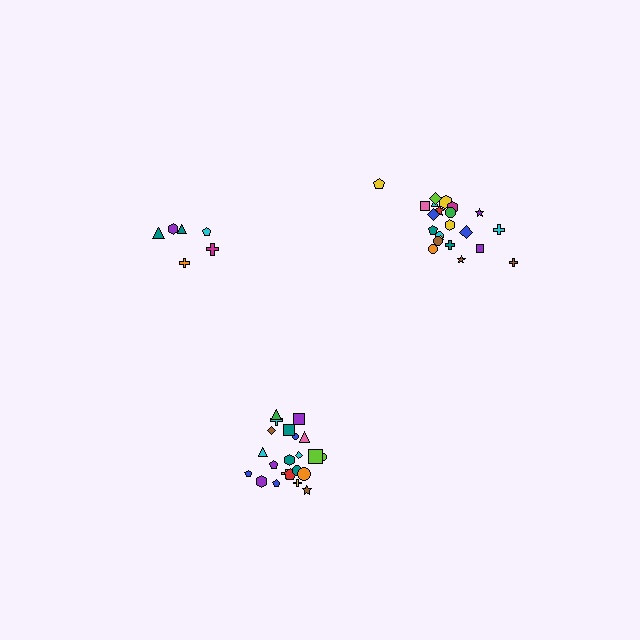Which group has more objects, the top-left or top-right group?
The top-right group.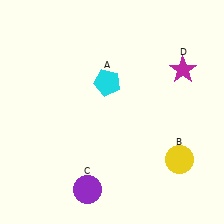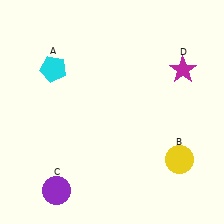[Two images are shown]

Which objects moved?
The objects that moved are: the cyan pentagon (A), the purple circle (C).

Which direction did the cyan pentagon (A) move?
The cyan pentagon (A) moved left.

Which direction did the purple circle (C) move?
The purple circle (C) moved left.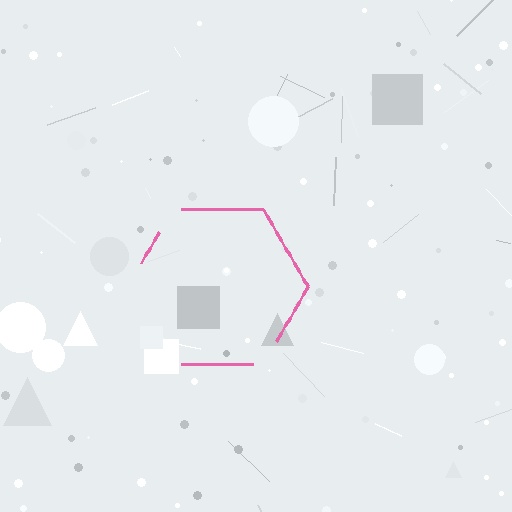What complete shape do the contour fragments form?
The contour fragments form a hexagon.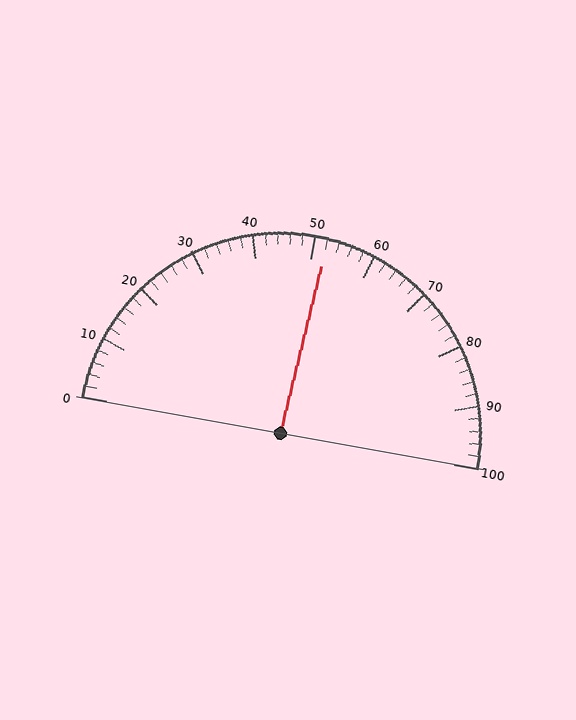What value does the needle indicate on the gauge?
The needle indicates approximately 52.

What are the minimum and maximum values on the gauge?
The gauge ranges from 0 to 100.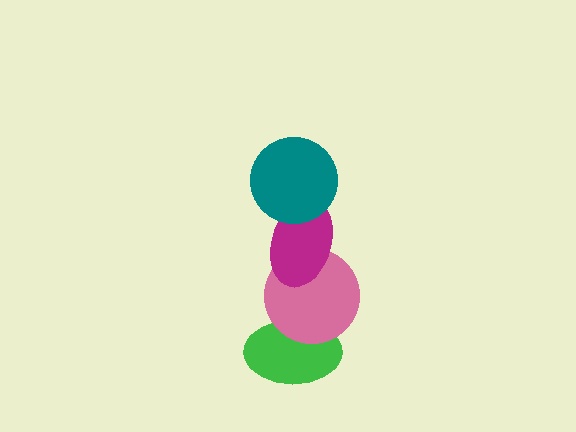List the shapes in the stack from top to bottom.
From top to bottom: the teal circle, the magenta ellipse, the pink circle, the green ellipse.